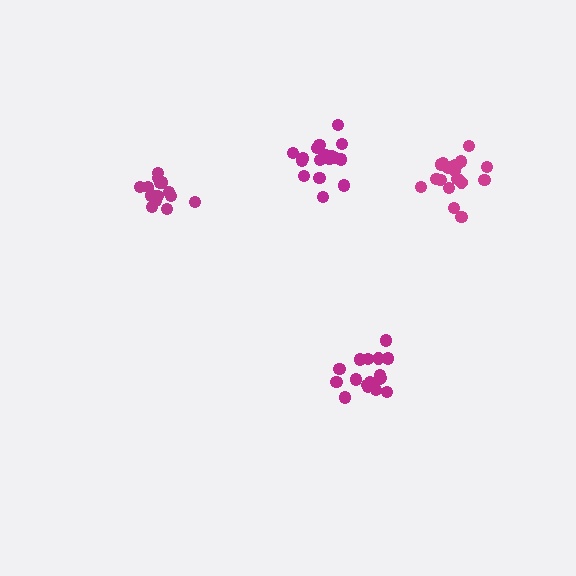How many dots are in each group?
Group 1: 19 dots, Group 2: 15 dots, Group 3: 17 dots, Group 4: 18 dots (69 total).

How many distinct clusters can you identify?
There are 4 distinct clusters.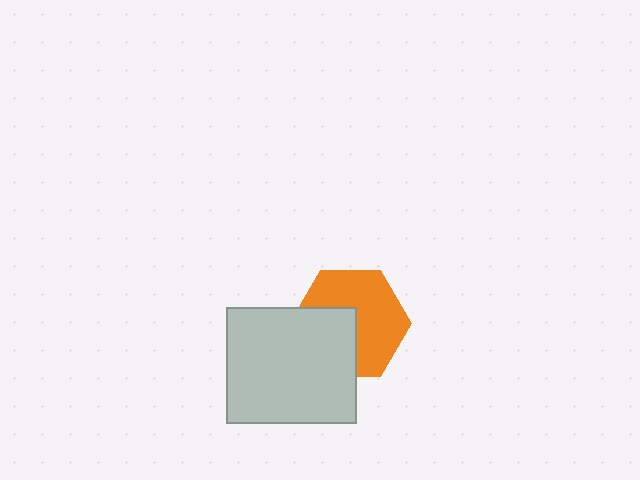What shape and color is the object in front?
The object in front is a light gray rectangle.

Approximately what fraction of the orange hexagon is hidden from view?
Roughly 39% of the orange hexagon is hidden behind the light gray rectangle.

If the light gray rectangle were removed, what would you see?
You would see the complete orange hexagon.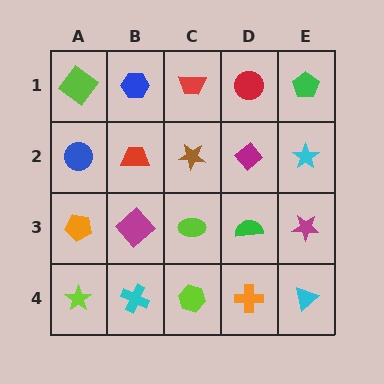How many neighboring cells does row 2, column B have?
4.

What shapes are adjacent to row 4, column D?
A green semicircle (row 3, column D), a lime hexagon (row 4, column C), a cyan triangle (row 4, column E).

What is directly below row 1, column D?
A magenta diamond.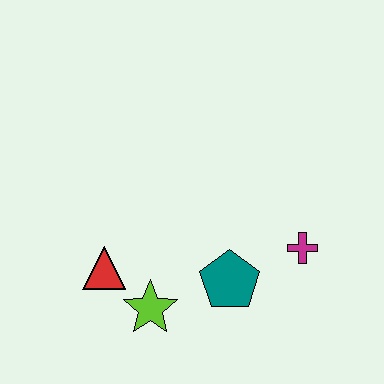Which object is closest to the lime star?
The red triangle is closest to the lime star.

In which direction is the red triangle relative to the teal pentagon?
The red triangle is to the left of the teal pentagon.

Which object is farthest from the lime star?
The magenta cross is farthest from the lime star.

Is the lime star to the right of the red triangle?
Yes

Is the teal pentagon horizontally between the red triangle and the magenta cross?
Yes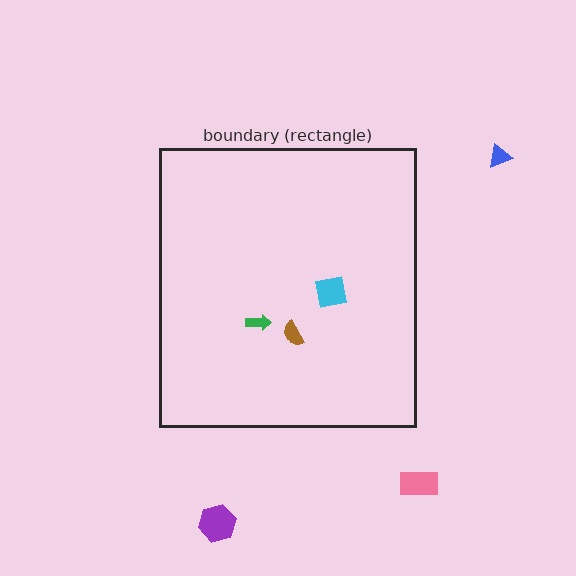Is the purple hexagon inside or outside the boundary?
Outside.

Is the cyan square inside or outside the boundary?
Inside.